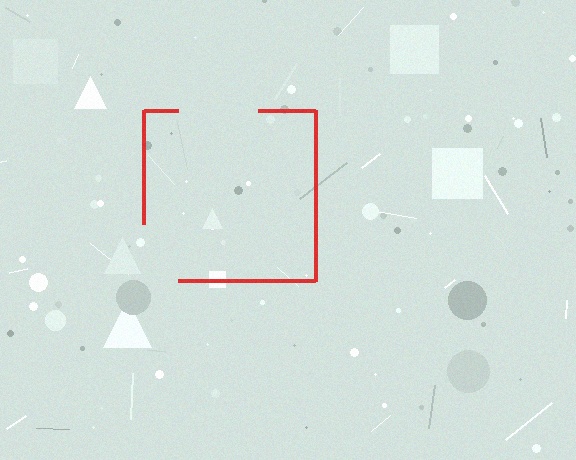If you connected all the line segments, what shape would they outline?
They would outline a square.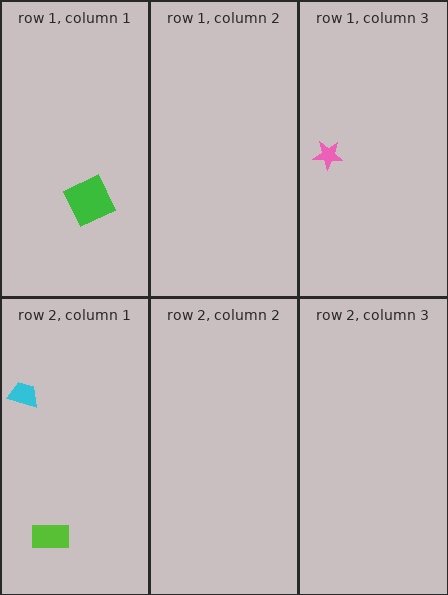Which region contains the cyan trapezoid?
The row 2, column 1 region.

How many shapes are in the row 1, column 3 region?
1.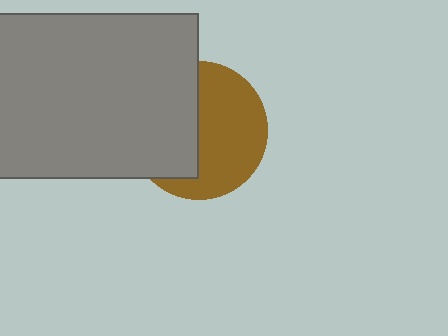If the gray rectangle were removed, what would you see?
You would see the complete brown circle.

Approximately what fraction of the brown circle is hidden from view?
Roughly 46% of the brown circle is hidden behind the gray rectangle.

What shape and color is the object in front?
The object in front is a gray rectangle.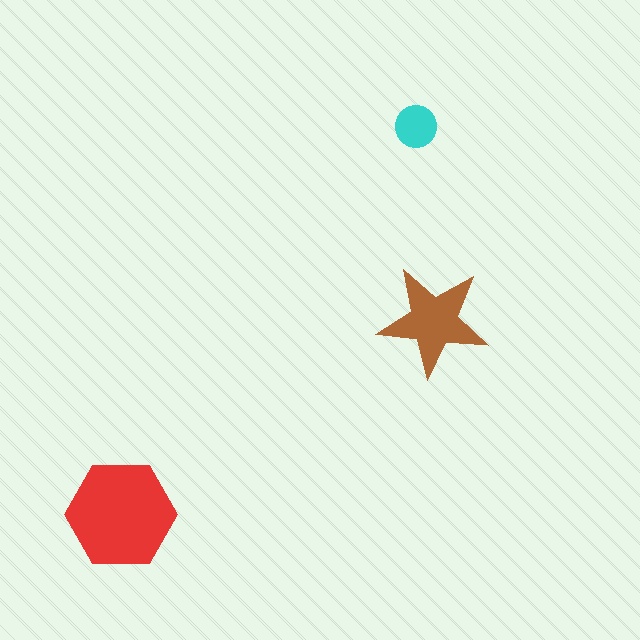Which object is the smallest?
The cyan circle.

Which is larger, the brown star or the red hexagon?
The red hexagon.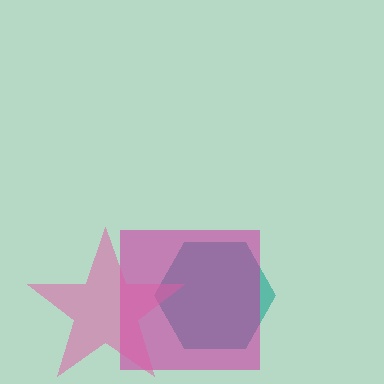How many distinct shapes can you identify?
There are 3 distinct shapes: a teal hexagon, a magenta square, a pink star.